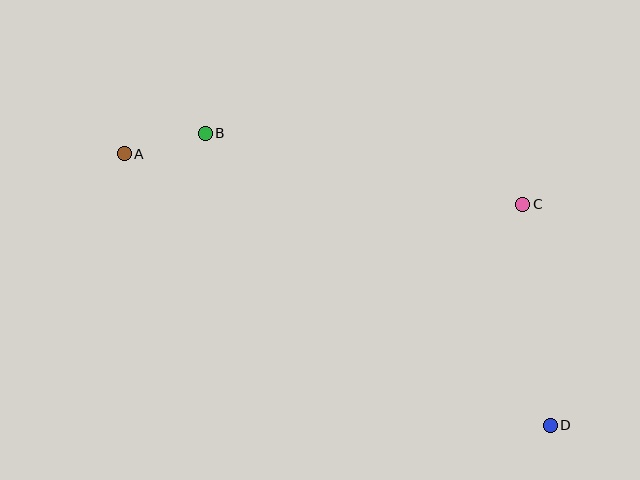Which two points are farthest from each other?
Points A and D are farthest from each other.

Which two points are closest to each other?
Points A and B are closest to each other.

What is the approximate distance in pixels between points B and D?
The distance between B and D is approximately 452 pixels.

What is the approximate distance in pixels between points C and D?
The distance between C and D is approximately 223 pixels.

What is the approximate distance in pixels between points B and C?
The distance between B and C is approximately 326 pixels.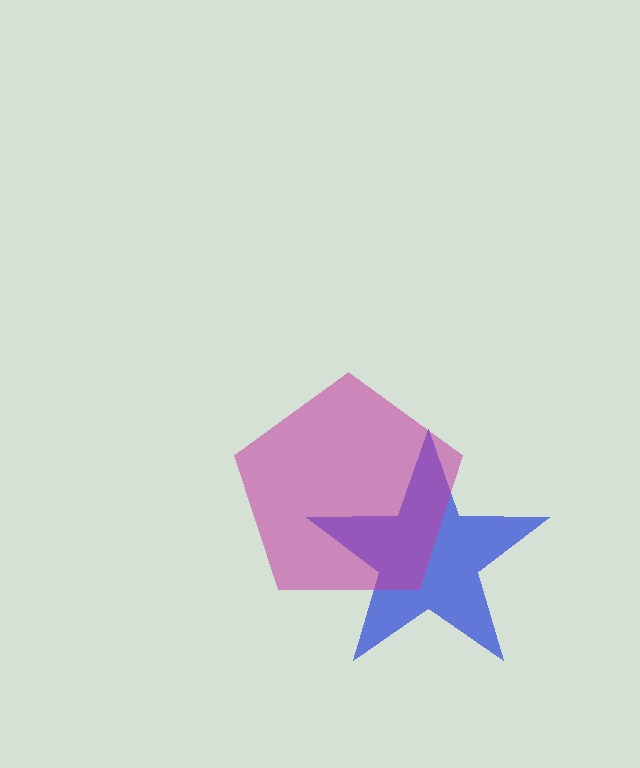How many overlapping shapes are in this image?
There are 2 overlapping shapes in the image.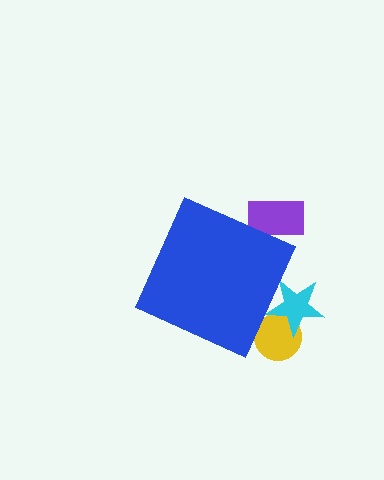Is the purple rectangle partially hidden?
Yes, the purple rectangle is partially hidden behind the blue diamond.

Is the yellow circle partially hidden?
Yes, the yellow circle is partially hidden behind the blue diamond.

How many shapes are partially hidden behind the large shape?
3 shapes are partially hidden.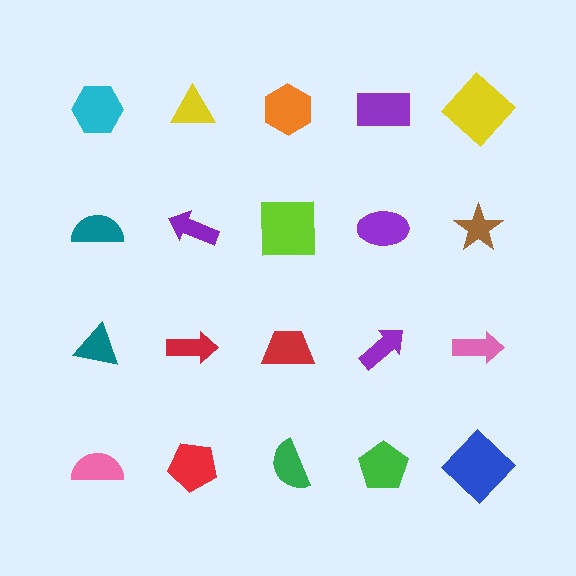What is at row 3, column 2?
A red arrow.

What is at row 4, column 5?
A blue diamond.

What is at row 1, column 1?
A cyan hexagon.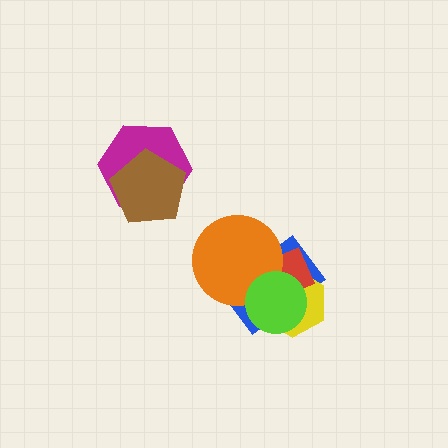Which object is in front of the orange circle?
The lime circle is in front of the orange circle.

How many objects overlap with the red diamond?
4 objects overlap with the red diamond.